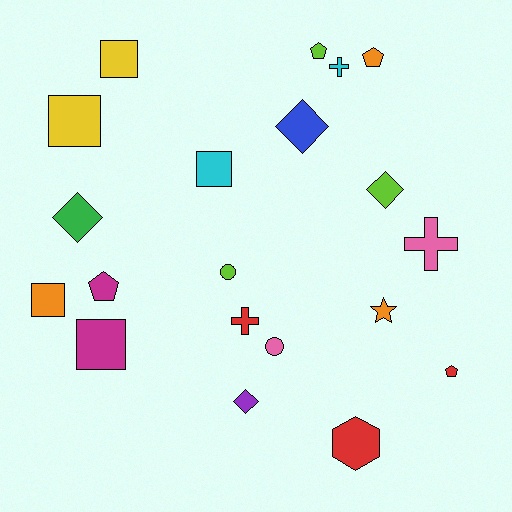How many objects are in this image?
There are 20 objects.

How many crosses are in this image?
There are 3 crosses.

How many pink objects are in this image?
There are 2 pink objects.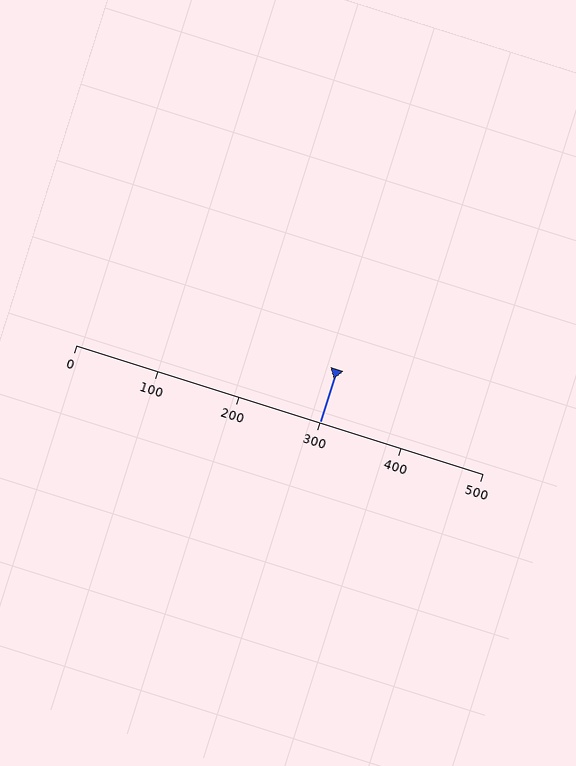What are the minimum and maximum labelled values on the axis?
The axis runs from 0 to 500.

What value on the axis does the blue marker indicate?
The marker indicates approximately 300.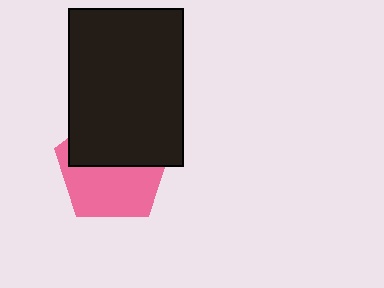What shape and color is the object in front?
The object in front is a black rectangle.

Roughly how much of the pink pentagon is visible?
About half of it is visible (roughly 52%).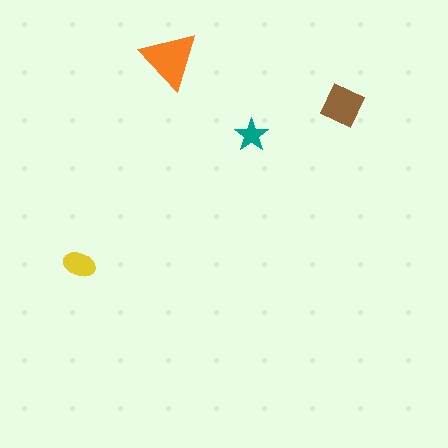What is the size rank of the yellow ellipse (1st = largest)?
3rd.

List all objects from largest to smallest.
The orange triangle, the brown diamond, the yellow ellipse, the teal star.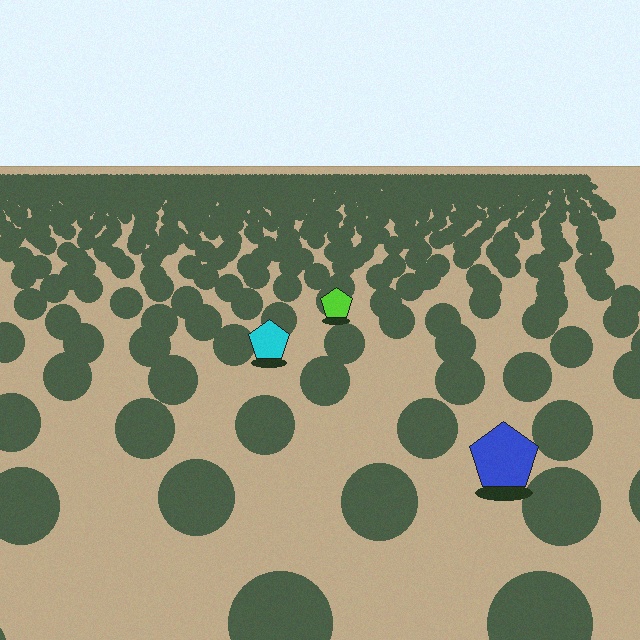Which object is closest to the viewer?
The blue pentagon is closest. The texture marks near it are larger and more spread out.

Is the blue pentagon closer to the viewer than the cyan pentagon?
Yes. The blue pentagon is closer — you can tell from the texture gradient: the ground texture is coarser near it.